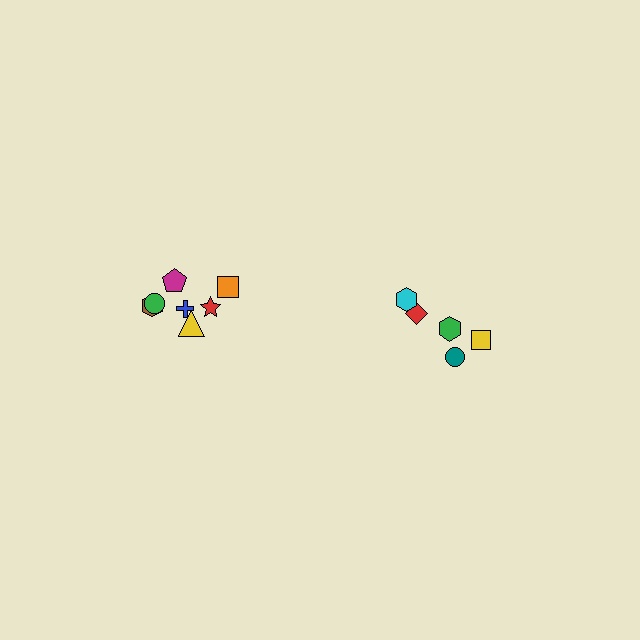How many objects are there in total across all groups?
There are 12 objects.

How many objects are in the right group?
There are 5 objects.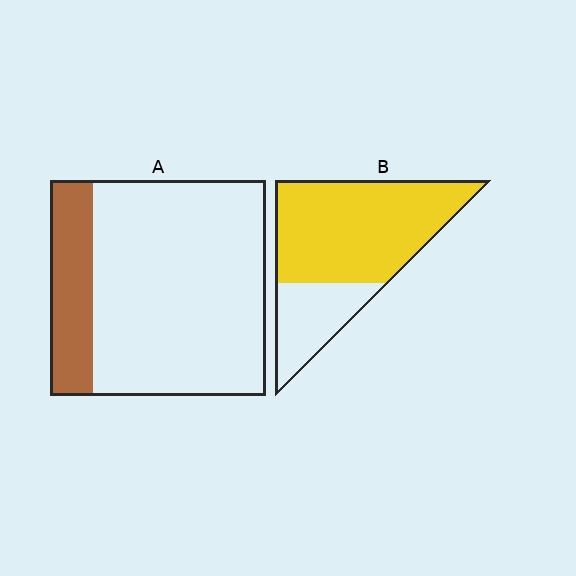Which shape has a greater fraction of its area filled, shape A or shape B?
Shape B.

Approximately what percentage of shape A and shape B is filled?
A is approximately 20% and B is approximately 75%.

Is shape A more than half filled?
No.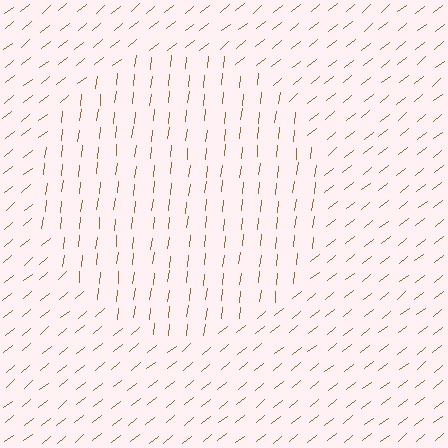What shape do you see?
I see a circle.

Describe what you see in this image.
The image is filled with small brown line segments. A circle region in the image has lines oriented differently from the surrounding lines, creating a visible texture boundary.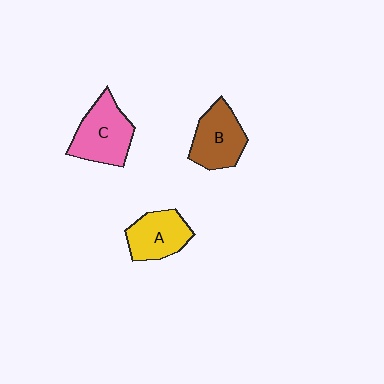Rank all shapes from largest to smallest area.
From largest to smallest: C (pink), B (brown), A (yellow).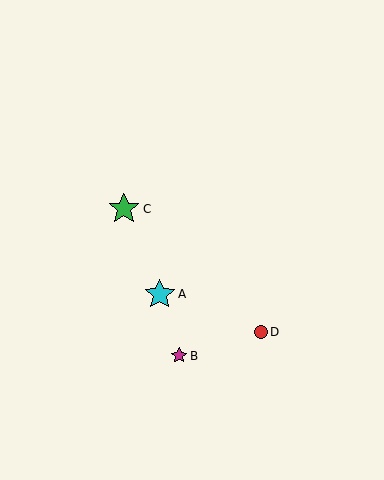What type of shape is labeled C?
Shape C is a green star.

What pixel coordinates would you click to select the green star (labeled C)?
Click at (124, 209) to select the green star C.